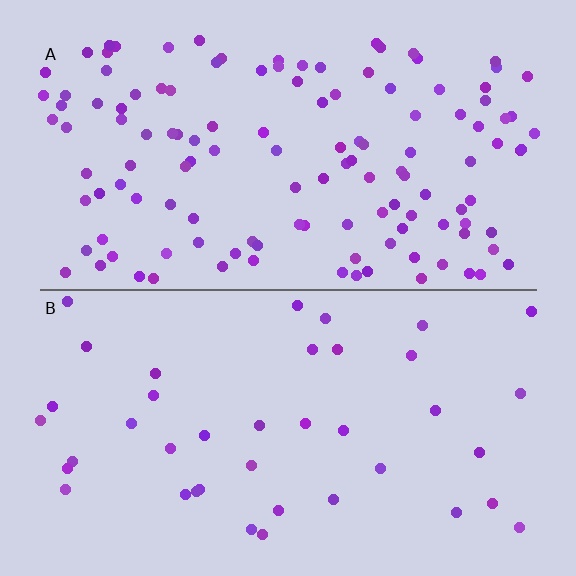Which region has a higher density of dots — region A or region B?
A (the top).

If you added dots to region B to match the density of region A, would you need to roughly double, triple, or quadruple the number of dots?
Approximately triple.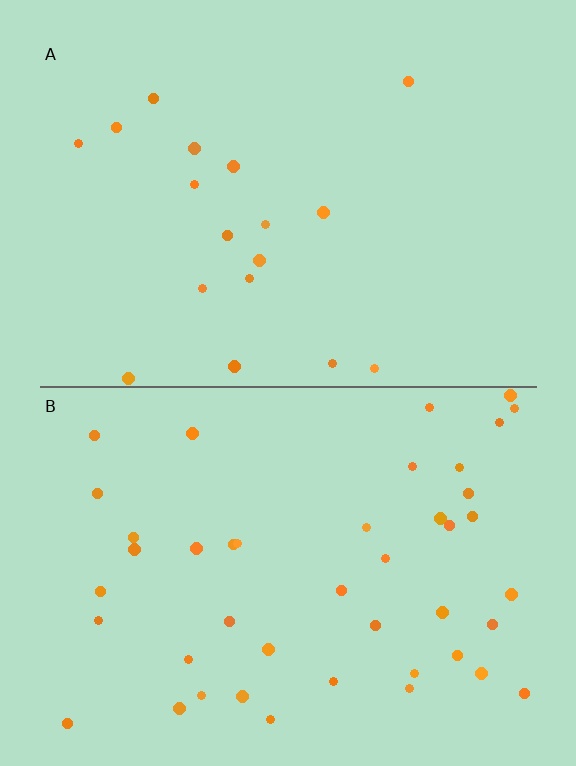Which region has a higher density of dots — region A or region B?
B (the bottom).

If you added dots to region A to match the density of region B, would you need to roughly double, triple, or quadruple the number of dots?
Approximately double.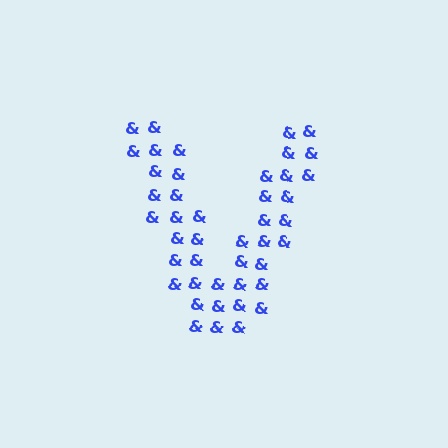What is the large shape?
The large shape is the letter V.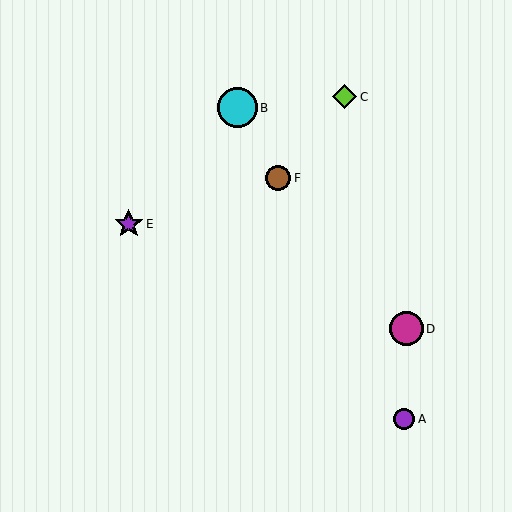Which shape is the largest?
The cyan circle (labeled B) is the largest.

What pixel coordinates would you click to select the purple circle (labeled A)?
Click at (404, 419) to select the purple circle A.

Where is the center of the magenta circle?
The center of the magenta circle is at (407, 329).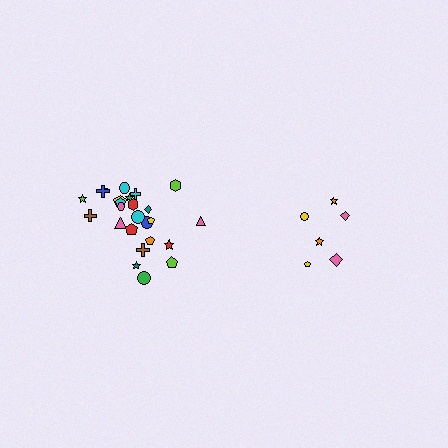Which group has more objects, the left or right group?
The left group.